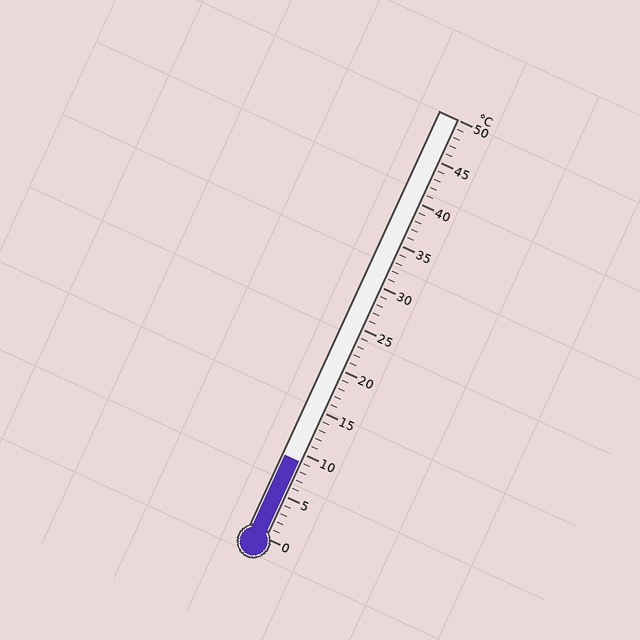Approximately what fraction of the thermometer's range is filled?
The thermometer is filled to approximately 20% of its range.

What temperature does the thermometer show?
The thermometer shows approximately 9°C.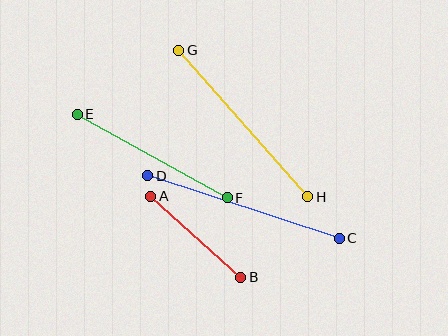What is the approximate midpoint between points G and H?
The midpoint is at approximately (243, 124) pixels.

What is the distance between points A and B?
The distance is approximately 121 pixels.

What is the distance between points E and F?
The distance is approximately 171 pixels.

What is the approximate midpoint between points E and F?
The midpoint is at approximately (152, 156) pixels.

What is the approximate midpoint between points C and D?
The midpoint is at approximately (243, 207) pixels.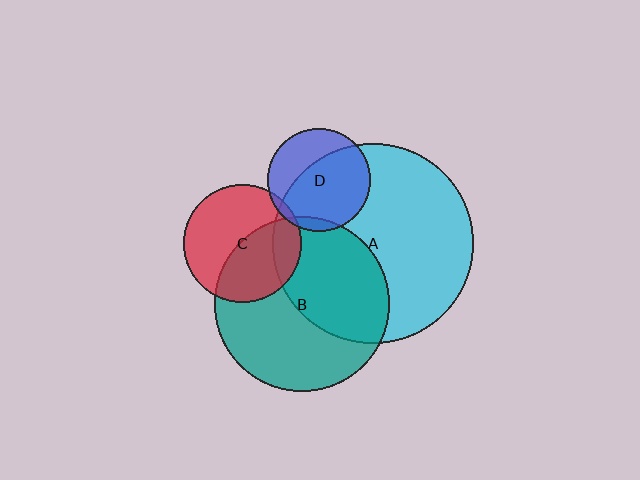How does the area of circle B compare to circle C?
Approximately 2.2 times.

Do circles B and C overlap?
Yes.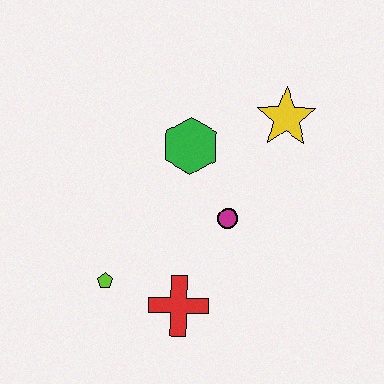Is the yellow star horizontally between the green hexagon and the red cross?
No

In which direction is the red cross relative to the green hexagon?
The red cross is below the green hexagon.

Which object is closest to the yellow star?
The green hexagon is closest to the yellow star.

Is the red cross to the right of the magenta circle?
No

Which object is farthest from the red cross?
The yellow star is farthest from the red cross.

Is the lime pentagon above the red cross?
Yes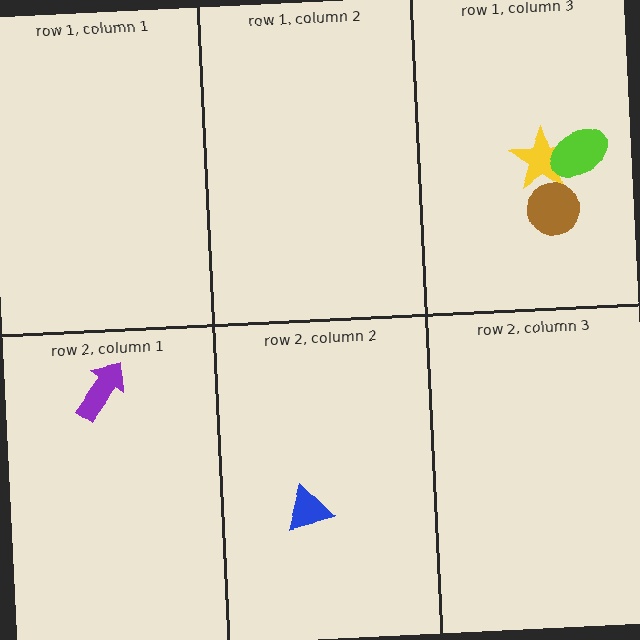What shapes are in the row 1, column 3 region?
The yellow star, the brown circle, the lime ellipse.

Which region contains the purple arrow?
The row 2, column 1 region.